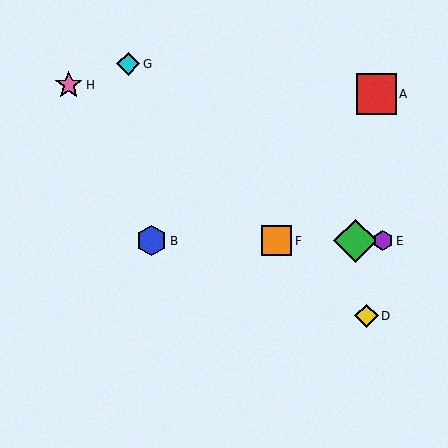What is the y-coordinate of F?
Object F is at y≈241.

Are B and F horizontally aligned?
Yes, both are at y≈241.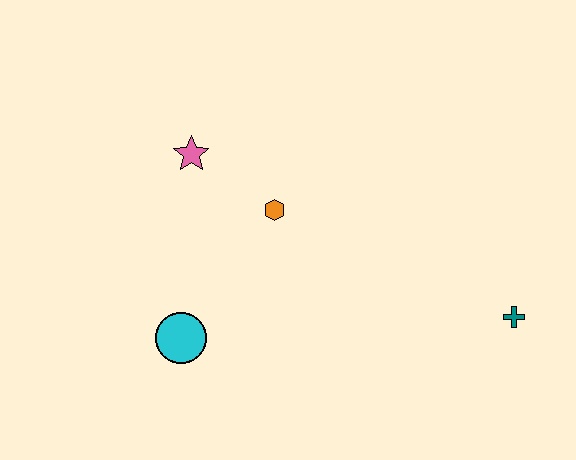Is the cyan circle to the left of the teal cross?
Yes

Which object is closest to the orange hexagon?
The pink star is closest to the orange hexagon.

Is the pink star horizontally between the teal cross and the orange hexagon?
No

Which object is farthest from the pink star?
The teal cross is farthest from the pink star.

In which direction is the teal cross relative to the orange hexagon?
The teal cross is to the right of the orange hexagon.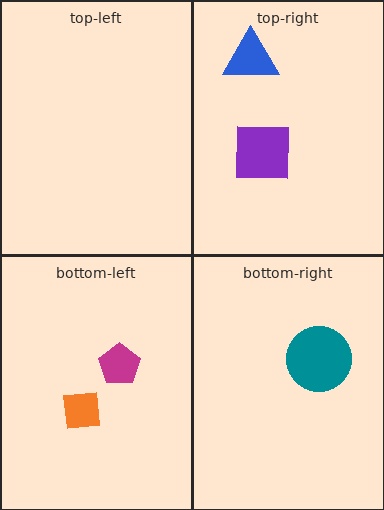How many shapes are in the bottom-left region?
2.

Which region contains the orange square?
The bottom-left region.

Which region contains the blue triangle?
The top-right region.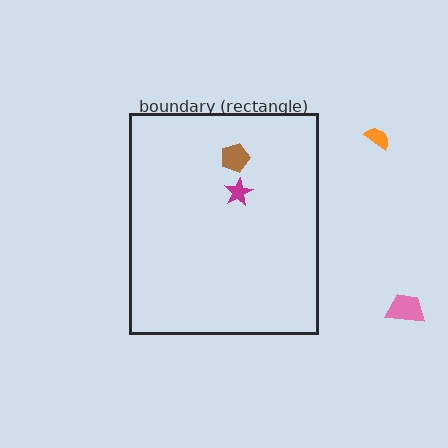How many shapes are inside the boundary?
2 inside, 2 outside.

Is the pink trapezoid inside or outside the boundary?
Outside.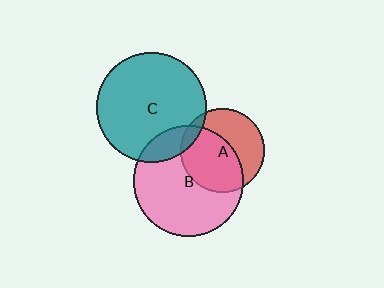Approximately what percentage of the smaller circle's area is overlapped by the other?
Approximately 15%.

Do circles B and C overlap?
Yes.